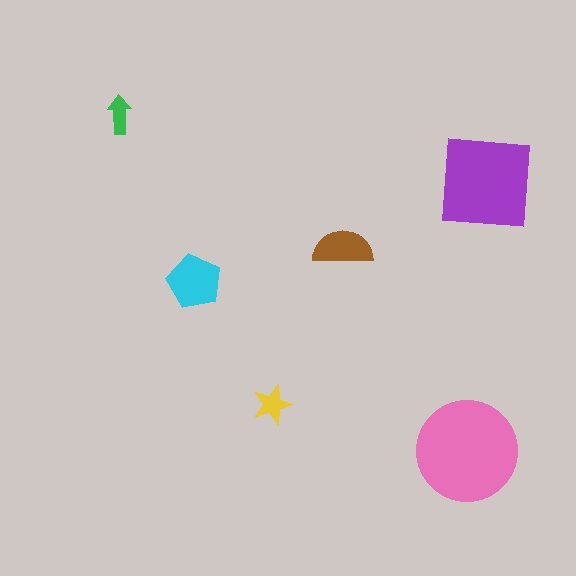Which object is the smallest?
The green arrow.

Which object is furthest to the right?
The purple square is rightmost.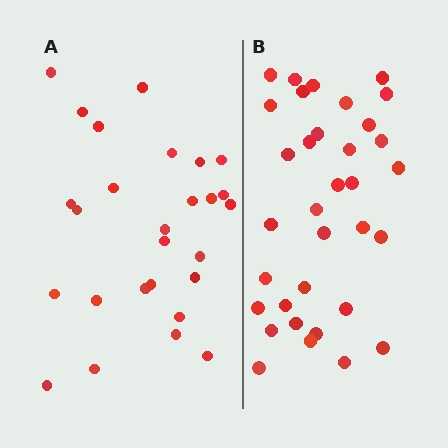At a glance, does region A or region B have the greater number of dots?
Region B (the right region) has more dots.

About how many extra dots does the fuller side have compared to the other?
Region B has roughly 8 or so more dots than region A.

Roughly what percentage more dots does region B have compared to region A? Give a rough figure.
About 25% more.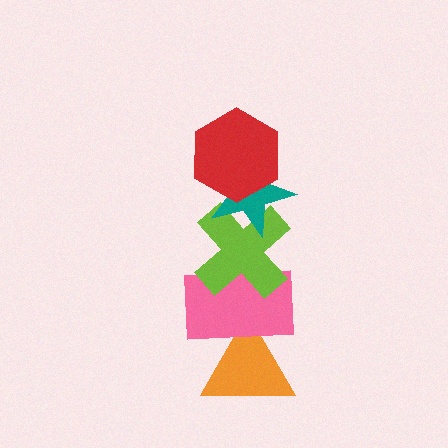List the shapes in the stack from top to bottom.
From top to bottom: the red hexagon, the teal star, the lime cross, the pink rectangle, the orange triangle.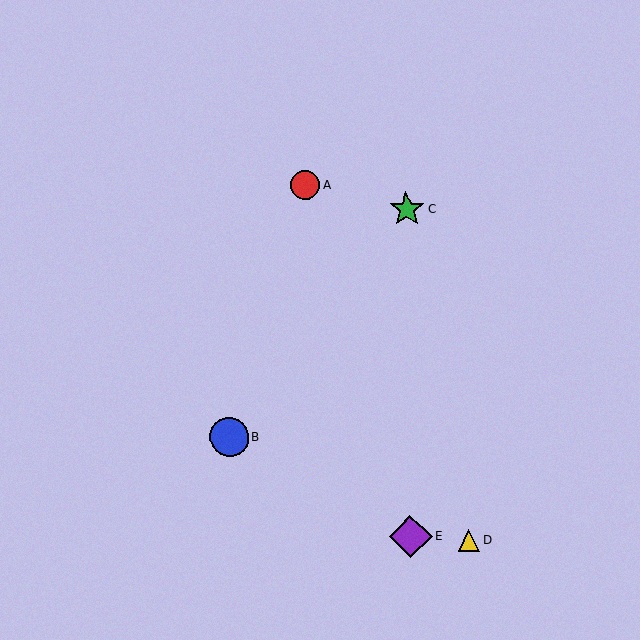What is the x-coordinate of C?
Object C is at x≈407.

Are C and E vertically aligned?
Yes, both are at x≈407.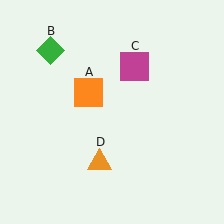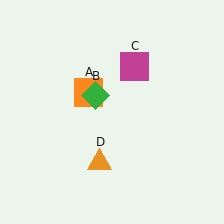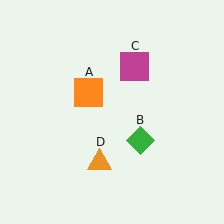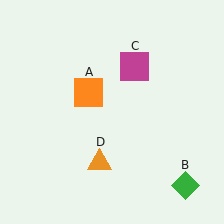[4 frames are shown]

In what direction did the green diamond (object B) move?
The green diamond (object B) moved down and to the right.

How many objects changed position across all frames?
1 object changed position: green diamond (object B).